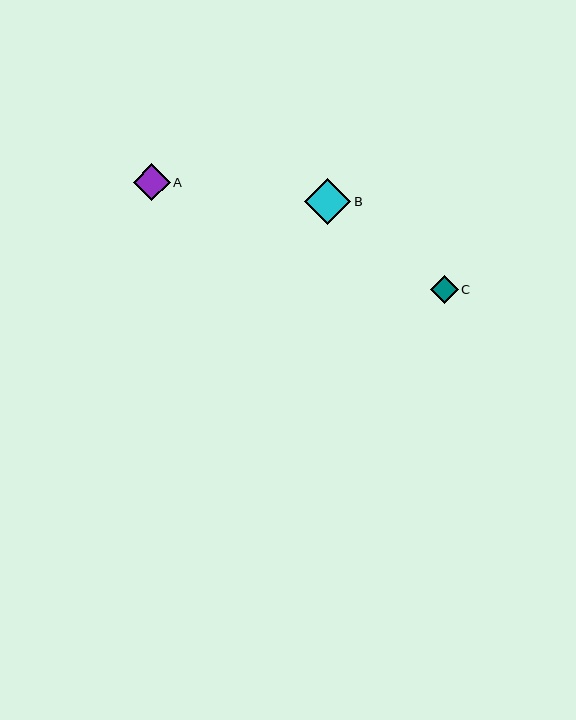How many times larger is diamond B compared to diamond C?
Diamond B is approximately 1.7 times the size of diamond C.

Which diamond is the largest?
Diamond B is the largest with a size of approximately 46 pixels.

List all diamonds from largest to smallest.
From largest to smallest: B, A, C.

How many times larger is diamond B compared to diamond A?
Diamond B is approximately 1.3 times the size of diamond A.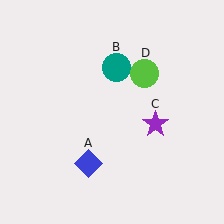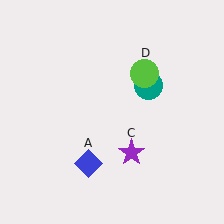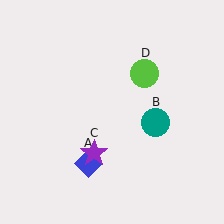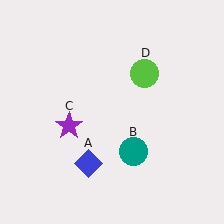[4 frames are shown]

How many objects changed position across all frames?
2 objects changed position: teal circle (object B), purple star (object C).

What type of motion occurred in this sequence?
The teal circle (object B), purple star (object C) rotated clockwise around the center of the scene.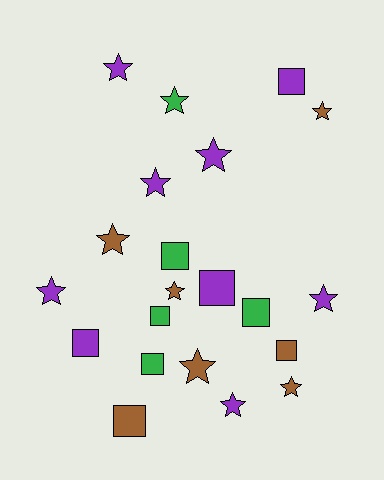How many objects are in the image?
There are 21 objects.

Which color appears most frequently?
Purple, with 9 objects.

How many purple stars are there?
There are 6 purple stars.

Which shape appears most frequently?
Star, with 12 objects.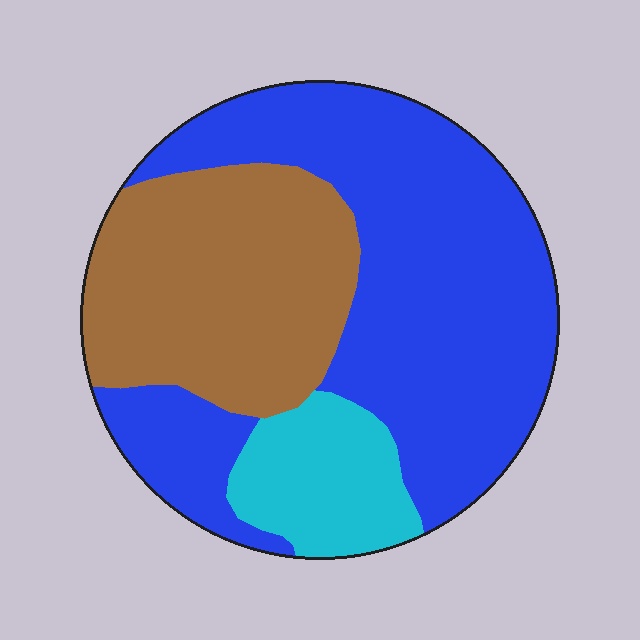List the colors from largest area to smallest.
From largest to smallest: blue, brown, cyan.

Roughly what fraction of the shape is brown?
Brown takes up about one third (1/3) of the shape.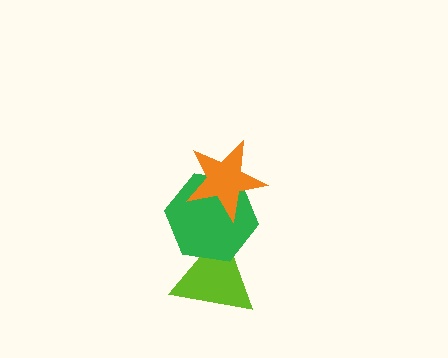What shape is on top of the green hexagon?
The orange star is on top of the green hexagon.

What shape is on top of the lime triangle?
The green hexagon is on top of the lime triangle.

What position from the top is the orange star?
The orange star is 1st from the top.